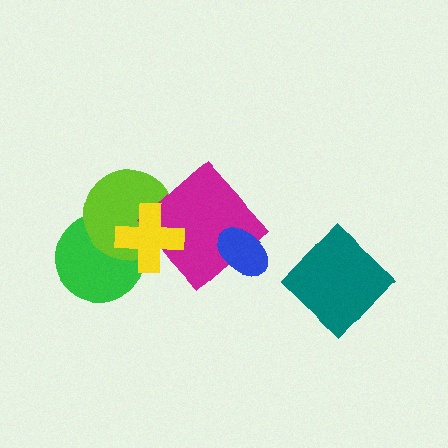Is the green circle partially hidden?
Yes, it is partially covered by another shape.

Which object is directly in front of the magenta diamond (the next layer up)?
The blue ellipse is directly in front of the magenta diamond.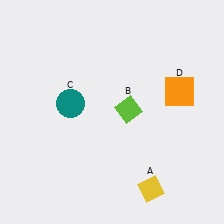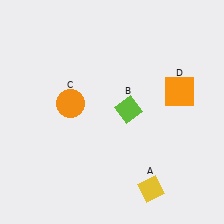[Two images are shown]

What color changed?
The circle (C) changed from teal in Image 1 to orange in Image 2.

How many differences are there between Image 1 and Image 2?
There is 1 difference between the two images.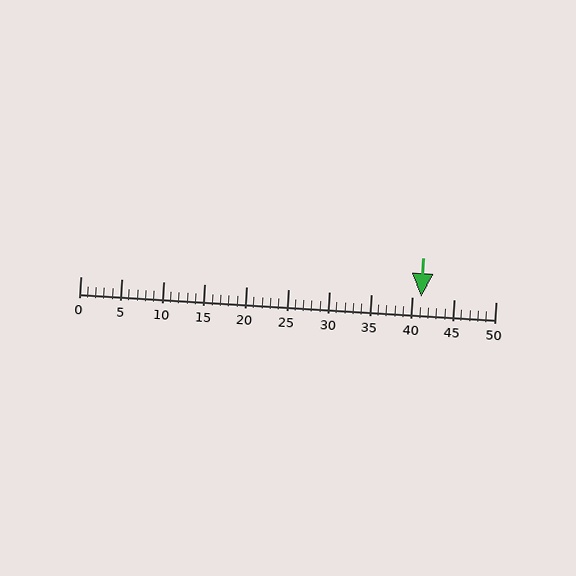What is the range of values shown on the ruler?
The ruler shows values from 0 to 50.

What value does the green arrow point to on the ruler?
The green arrow points to approximately 41.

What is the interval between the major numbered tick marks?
The major tick marks are spaced 5 units apart.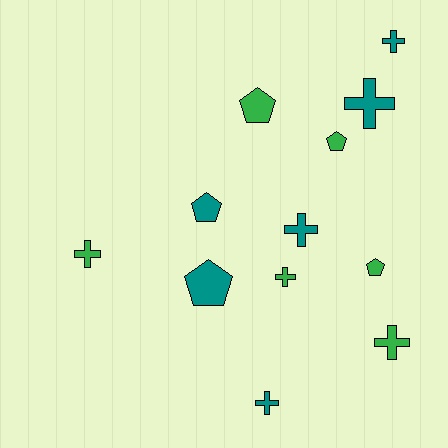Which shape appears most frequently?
Cross, with 7 objects.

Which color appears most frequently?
Green, with 6 objects.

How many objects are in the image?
There are 12 objects.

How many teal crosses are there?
There are 4 teal crosses.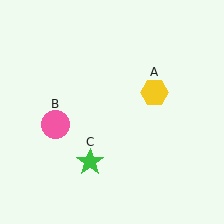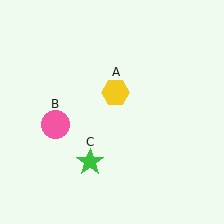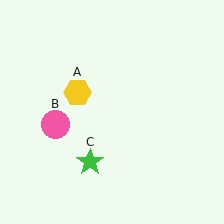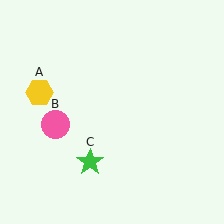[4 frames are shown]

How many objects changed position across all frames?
1 object changed position: yellow hexagon (object A).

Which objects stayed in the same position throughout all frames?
Pink circle (object B) and green star (object C) remained stationary.